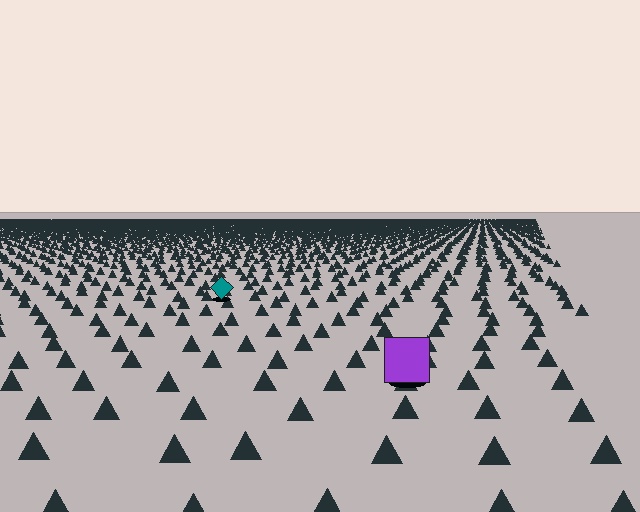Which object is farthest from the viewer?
The teal diamond is farthest from the viewer. It appears smaller and the ground texture around it is denser.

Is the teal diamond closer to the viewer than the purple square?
No. The purple square is closer — you can tell from the texture gradient: the ground texture is coarser near it.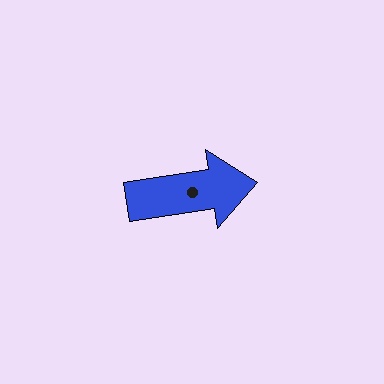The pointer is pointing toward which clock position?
Roughly 3 o'clock.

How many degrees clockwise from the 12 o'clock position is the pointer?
Approximately 81 degrees.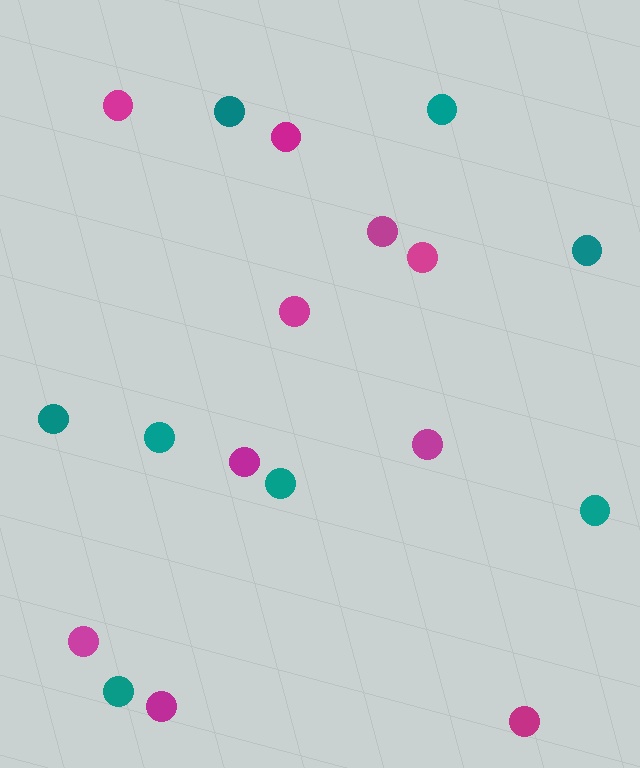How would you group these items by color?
There are 2 groups: one group of teal circles (8) and one group of magenta circles (10).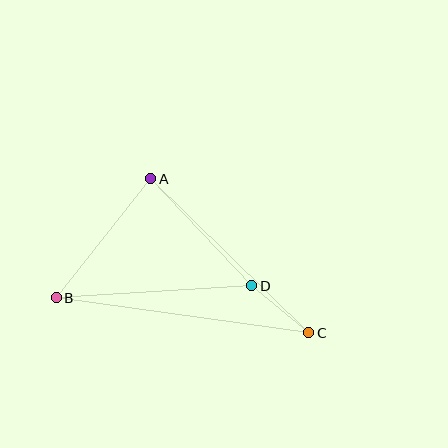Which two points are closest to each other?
Points C and D are closest to each other.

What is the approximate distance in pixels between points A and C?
The distance between A and C is approximately 221 pixels.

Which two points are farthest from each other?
Points B and C are farthest from each other.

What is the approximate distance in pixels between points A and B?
The distance between A and B is approximately 152 pixels.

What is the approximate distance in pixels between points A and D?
The distance between A and D is approximately 147 pixels.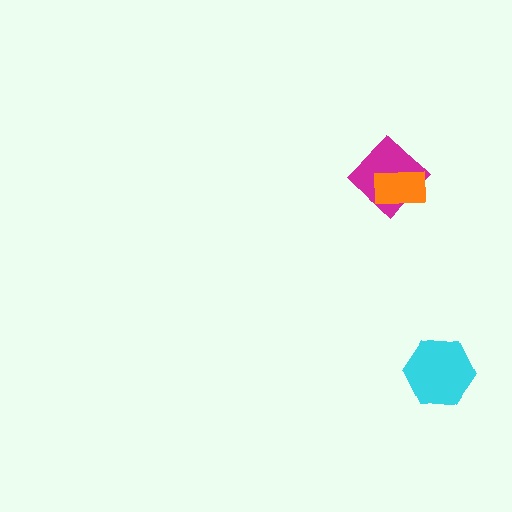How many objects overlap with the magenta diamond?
1 object overlaps with the magenta diamond.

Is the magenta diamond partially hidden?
Yes, it is partially covered by another shape.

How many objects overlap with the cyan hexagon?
0 objects overlap with the cyan hexagon.